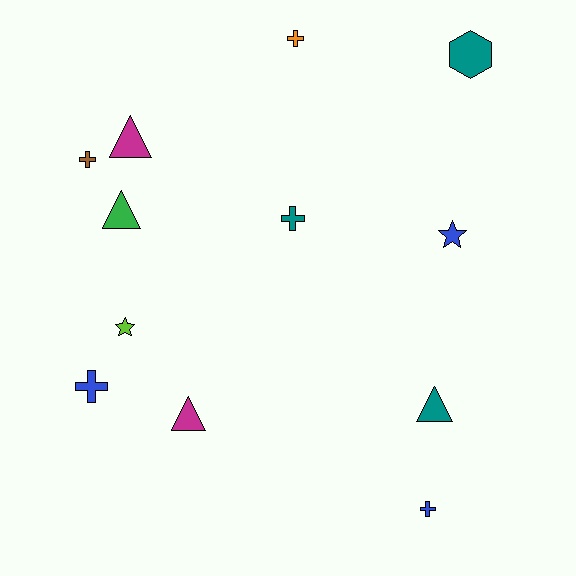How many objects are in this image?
There are 12 objects.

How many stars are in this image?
There are 2 stars.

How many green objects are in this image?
There is 1 green object.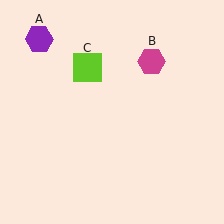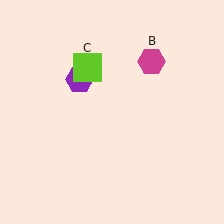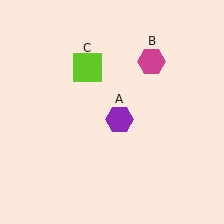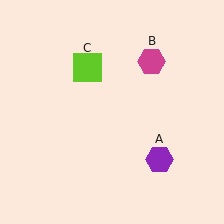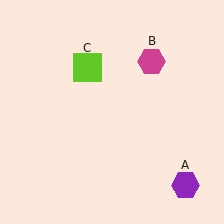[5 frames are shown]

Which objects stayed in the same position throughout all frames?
Magenta hexagon (object B) and lime square (object C) remained stationary.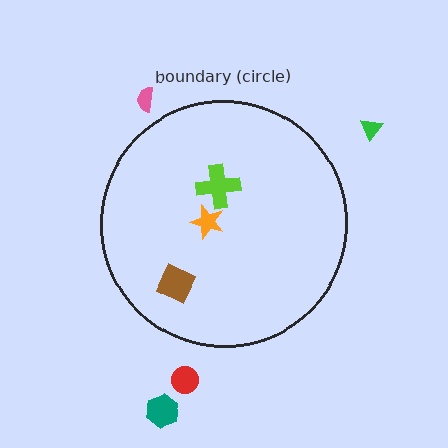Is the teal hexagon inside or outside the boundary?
Outside.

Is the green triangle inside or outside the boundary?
Outside.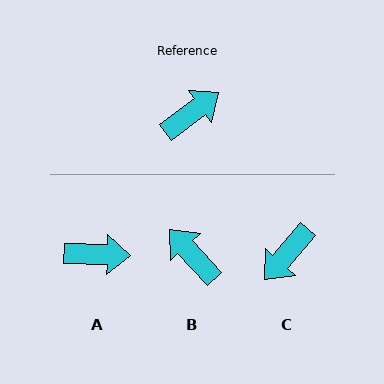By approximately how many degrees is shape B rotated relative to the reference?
Approximately 96 degrees counter-clockwise.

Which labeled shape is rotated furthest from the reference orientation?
C, about 167 degrees away.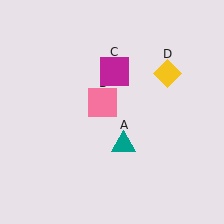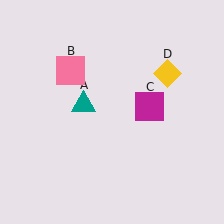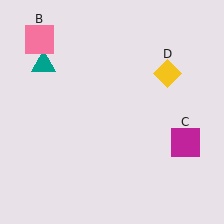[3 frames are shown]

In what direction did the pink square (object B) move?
The pink square (object B) moved up and to the left.